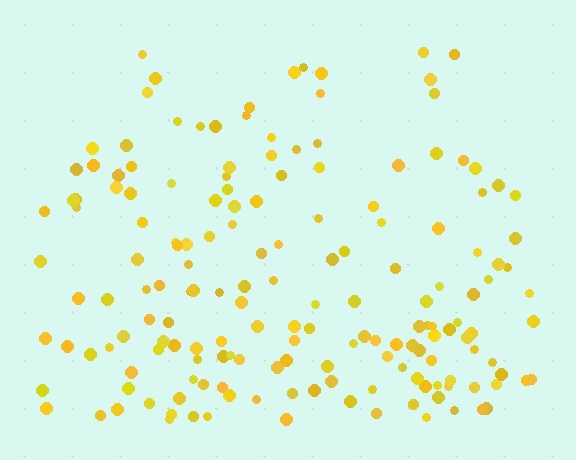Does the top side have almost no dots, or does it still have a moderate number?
Still a moderate number, just noticeably fewer than the bottom.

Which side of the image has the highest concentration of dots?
The bottom.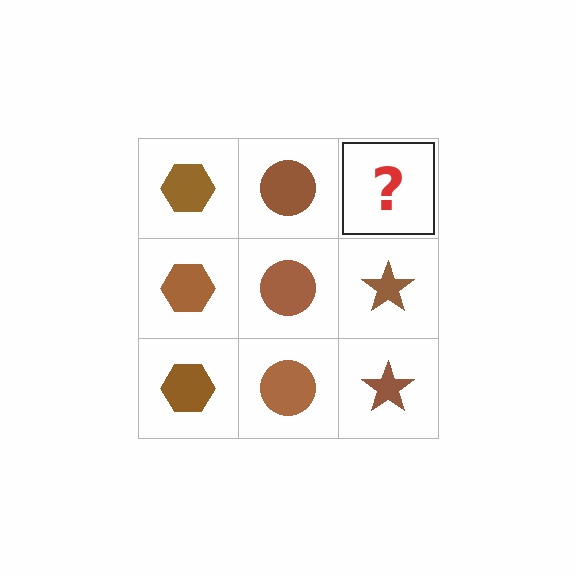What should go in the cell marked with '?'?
The missing cell should contain a brown star.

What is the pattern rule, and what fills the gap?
The rule is that each column has a consistent shape. The gap should be filled with a brown star.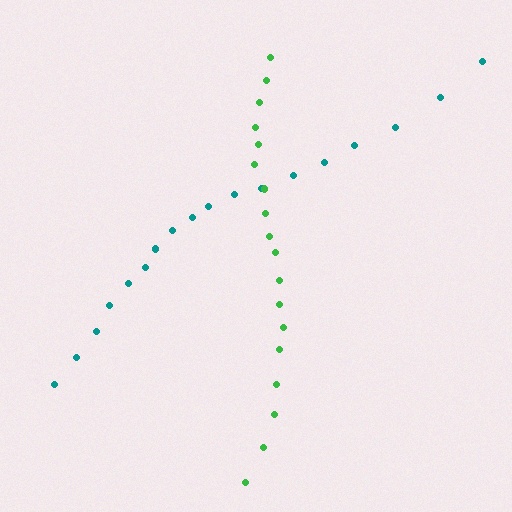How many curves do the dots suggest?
There are 2 distinct paths.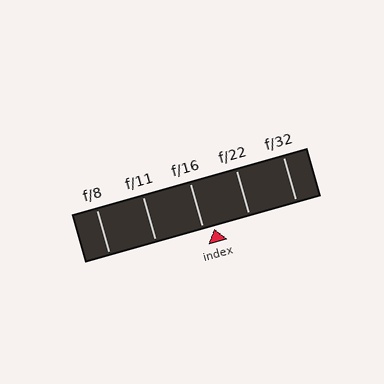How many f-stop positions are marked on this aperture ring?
There are 5 f-stop positions marked.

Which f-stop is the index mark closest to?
The index mark is closest to f/16.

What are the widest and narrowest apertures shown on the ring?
The widest aperture shown is f/8 and the narrowest is f/32.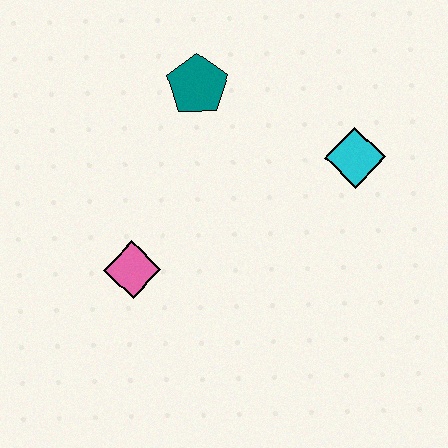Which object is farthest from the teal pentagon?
The pink diamond is farthest from the teal pentagon.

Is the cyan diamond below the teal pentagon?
Yes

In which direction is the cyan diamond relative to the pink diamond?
The cyan diamond is to the right of the pink diamond.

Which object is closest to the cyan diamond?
The teal pentagon is closest to the cyan diamond.